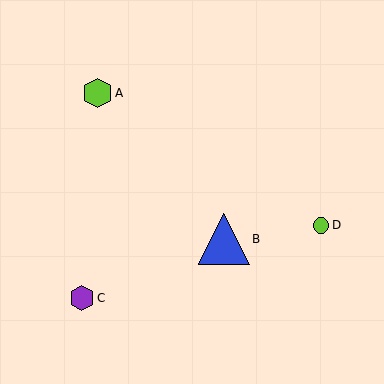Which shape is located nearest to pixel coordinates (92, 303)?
The purple hexagon (labeled C) at (82, 298) is nearest to that location.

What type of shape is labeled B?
Shape B is a blue triangle.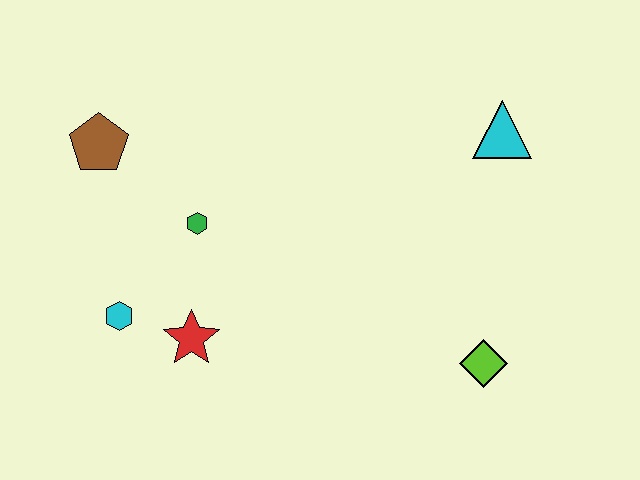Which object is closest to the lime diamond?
The cyan triangle is closest to the lime diamond.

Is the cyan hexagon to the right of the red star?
No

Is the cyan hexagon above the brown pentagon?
No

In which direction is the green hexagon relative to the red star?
The green hexagon is above the red star.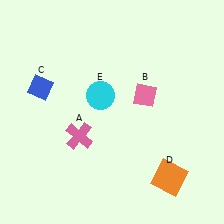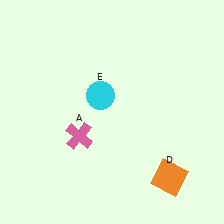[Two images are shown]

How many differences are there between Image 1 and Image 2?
There are 2 differences between the two images.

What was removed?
The blue diamond (C), the pink diamond (B) were removed in Image 2.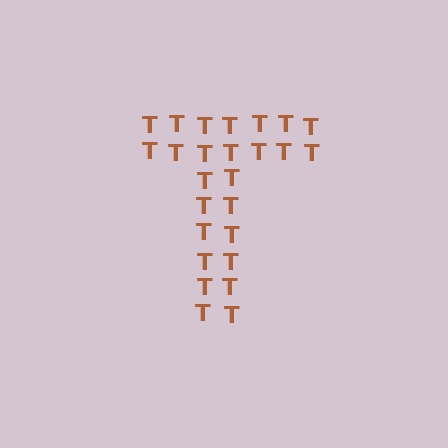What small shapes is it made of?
It is made of small letter T's.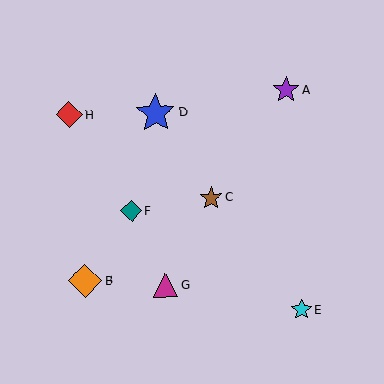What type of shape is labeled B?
Shape B is an orange diamond.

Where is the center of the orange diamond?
The center of the orange diamond is at (85, 281).